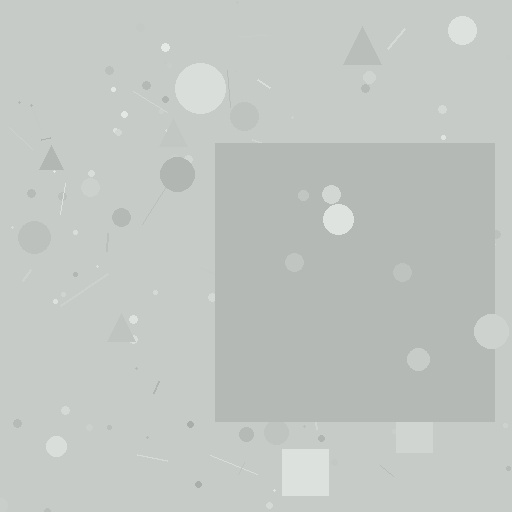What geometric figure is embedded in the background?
A square is embedded in the background.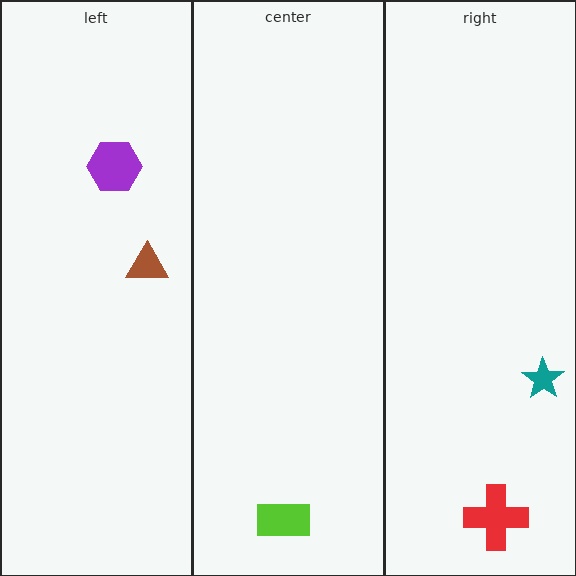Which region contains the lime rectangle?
The center region.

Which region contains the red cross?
The right region.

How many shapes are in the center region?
1.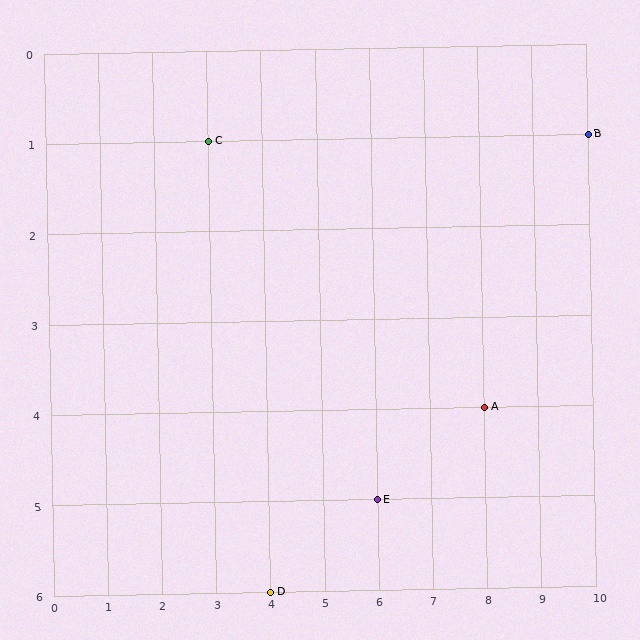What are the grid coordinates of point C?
Point C is at grid coordinates (3, 1).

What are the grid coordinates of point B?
Point B is at grid coordinates (10, 1).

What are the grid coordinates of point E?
Point E is at grid coordinates (6, 5).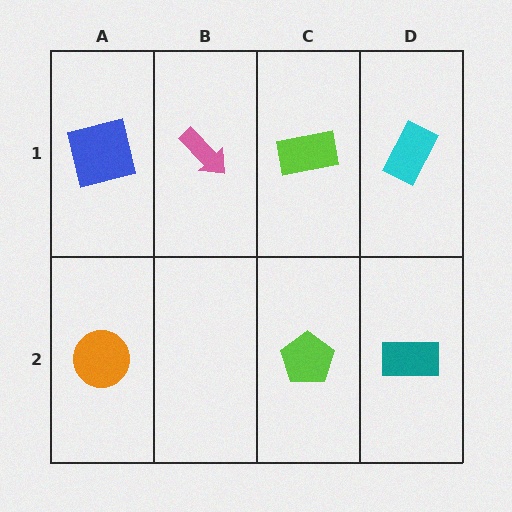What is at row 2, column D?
A teal rectangle.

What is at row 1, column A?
A blue square.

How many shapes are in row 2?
3 shapes.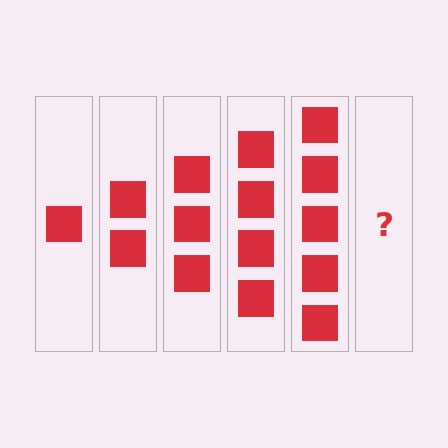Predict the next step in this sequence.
The next step is 6 squares.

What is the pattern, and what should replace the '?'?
The pattern is that each step adds one more square. The '?' should be 6 squares.